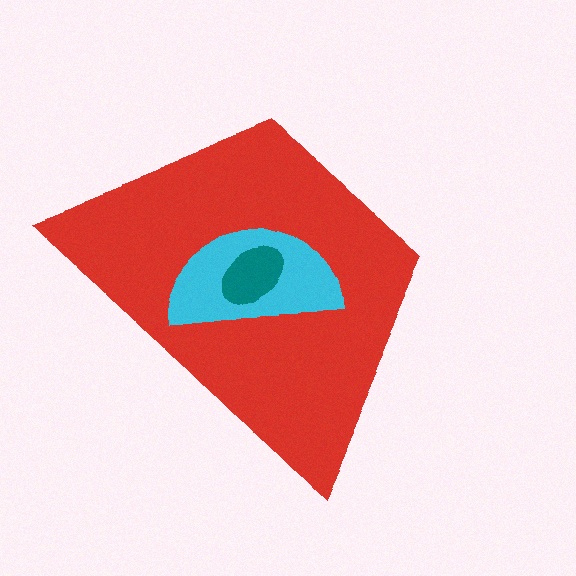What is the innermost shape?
The teal ellipse.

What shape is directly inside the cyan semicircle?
The teal ellipse.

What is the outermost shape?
The red trapezoid.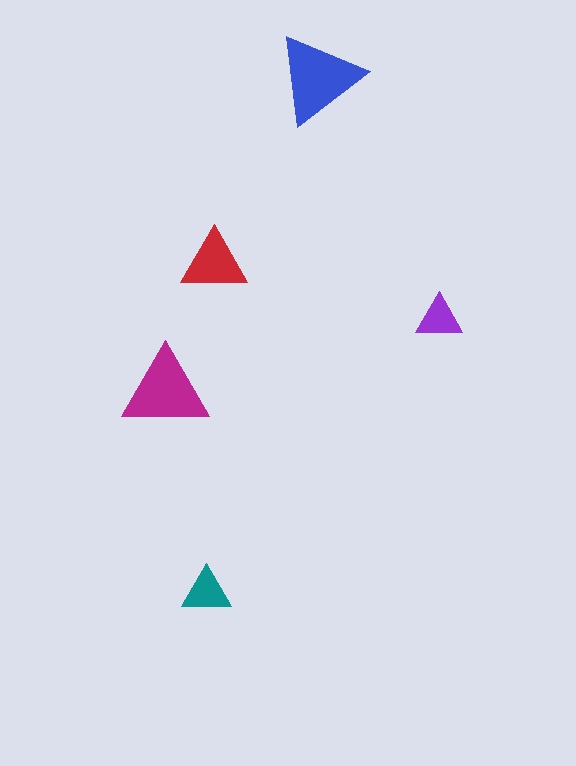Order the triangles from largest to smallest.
the blue one, the magenta one, the red one, the teal one, the purple one.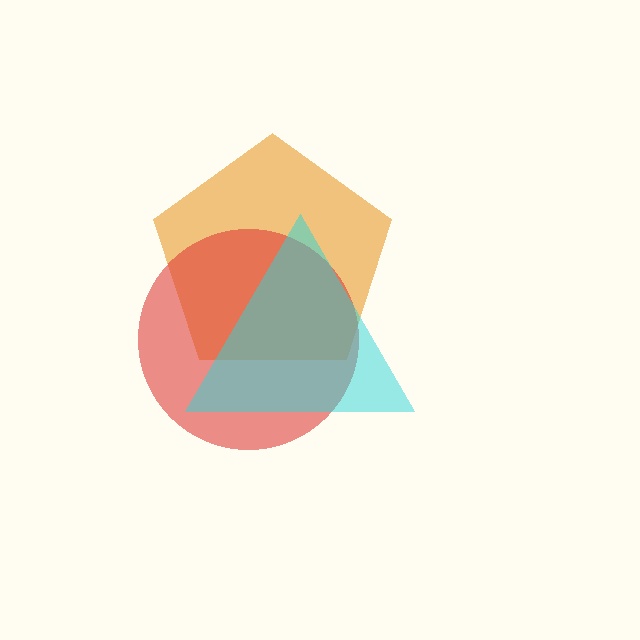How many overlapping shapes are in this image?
There are 3 overlapping shapes in the image.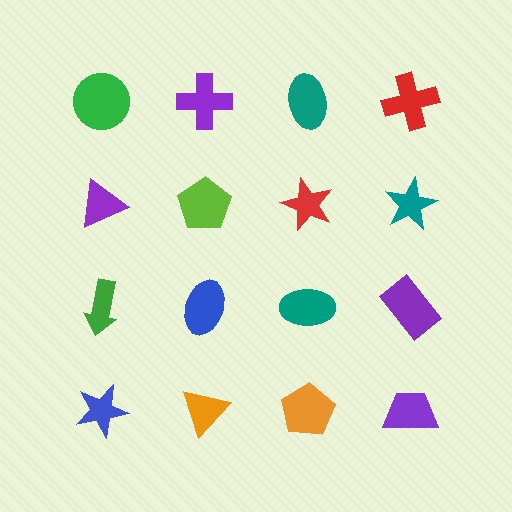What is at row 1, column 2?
A purple cross.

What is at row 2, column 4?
A teal star.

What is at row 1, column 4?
A red cross.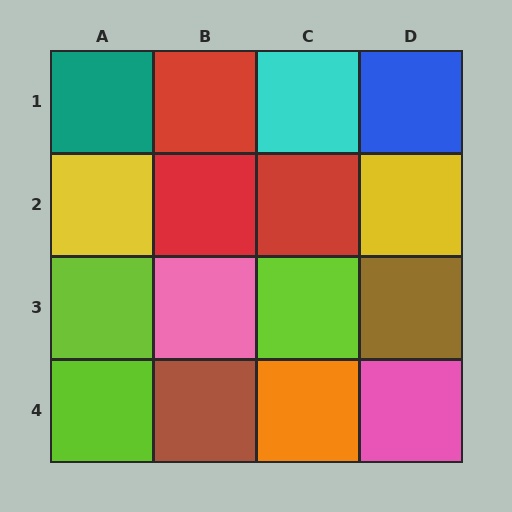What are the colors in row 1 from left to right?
Teal, red, cyan, blue.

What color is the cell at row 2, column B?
Red.